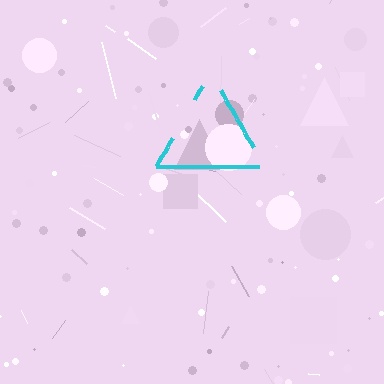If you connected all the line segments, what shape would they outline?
They would outline a triangle.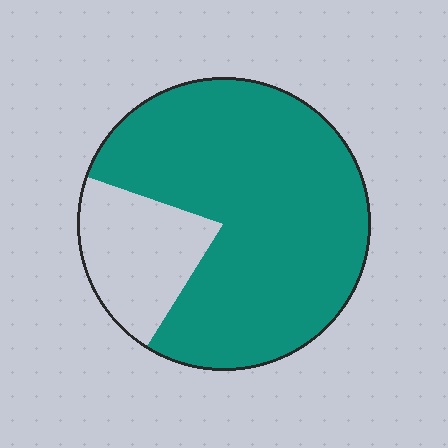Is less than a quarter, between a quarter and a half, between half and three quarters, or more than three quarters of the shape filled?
More than three quarters.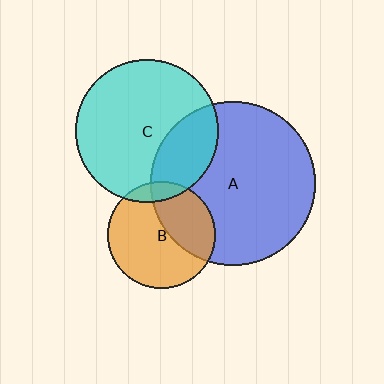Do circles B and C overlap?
Yes.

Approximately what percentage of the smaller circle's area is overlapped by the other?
Approximately 10%.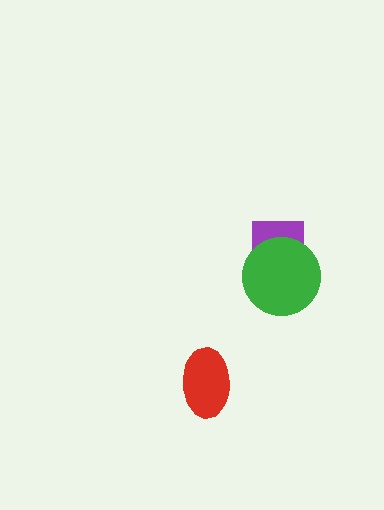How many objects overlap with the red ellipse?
0 objects overlap with the red ellipse.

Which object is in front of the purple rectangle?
The green circle is in front of the purple rectangle.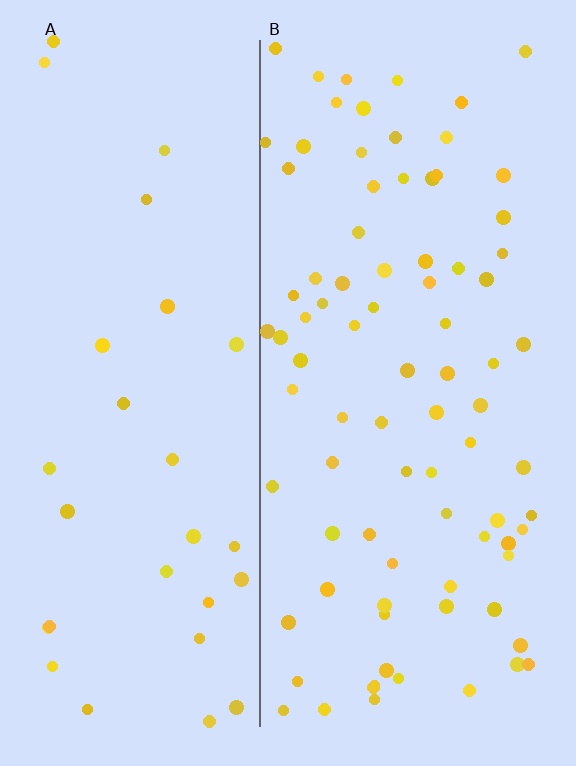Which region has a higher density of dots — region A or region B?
B (the right).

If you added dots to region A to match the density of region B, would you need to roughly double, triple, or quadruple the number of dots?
Approximately triple.